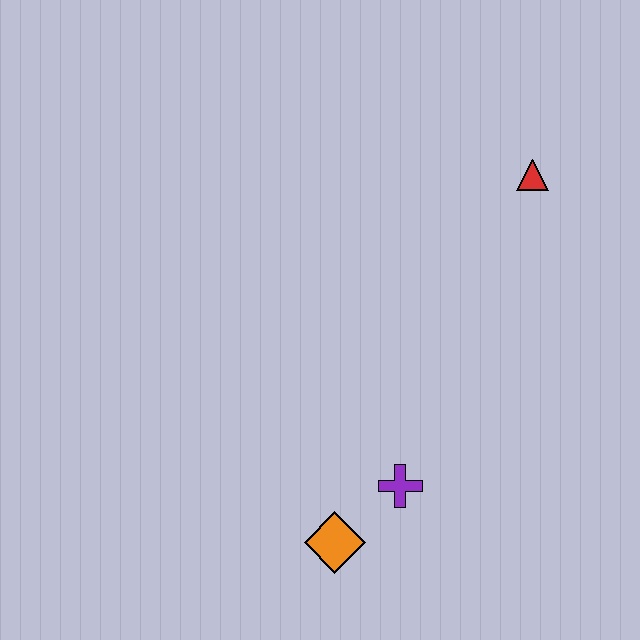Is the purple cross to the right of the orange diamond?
Yes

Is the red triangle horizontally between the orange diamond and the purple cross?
No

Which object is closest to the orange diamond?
The purple cross is closest to the orange diamond.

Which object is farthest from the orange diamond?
The red triangle is farthest from the orange diamond.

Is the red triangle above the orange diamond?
Yes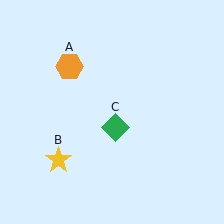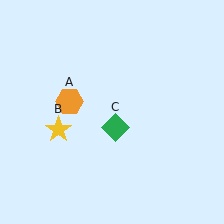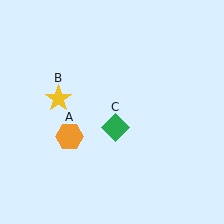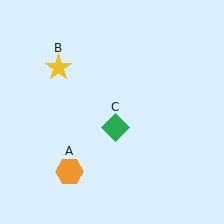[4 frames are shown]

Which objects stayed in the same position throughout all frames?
Green diamond (object C) remained stationary.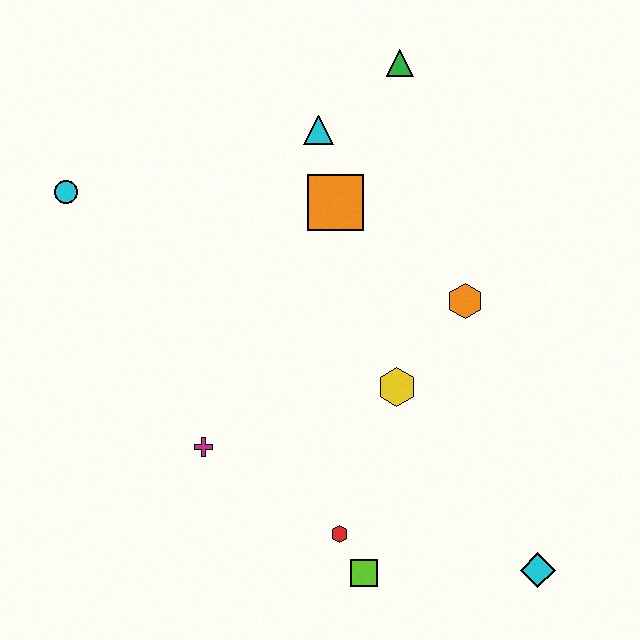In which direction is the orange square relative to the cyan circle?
The orange square is to the right of the cyan circle.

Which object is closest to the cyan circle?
The cyan triangle is closest to the cyan circle.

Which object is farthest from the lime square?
The green triangle is farthest from the lime square.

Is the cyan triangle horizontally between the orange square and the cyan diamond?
No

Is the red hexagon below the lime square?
No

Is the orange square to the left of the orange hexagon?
Yes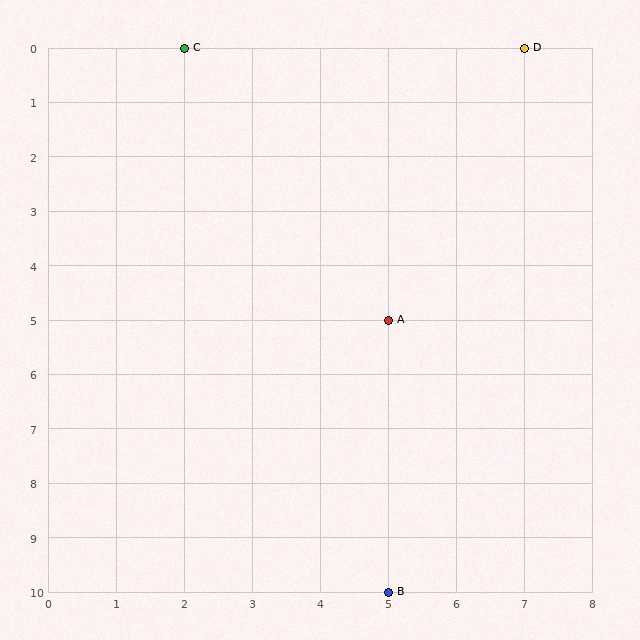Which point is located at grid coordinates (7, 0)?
Point D is at (7, 0).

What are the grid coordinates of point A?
Point A is at grid coordinates (5, 5).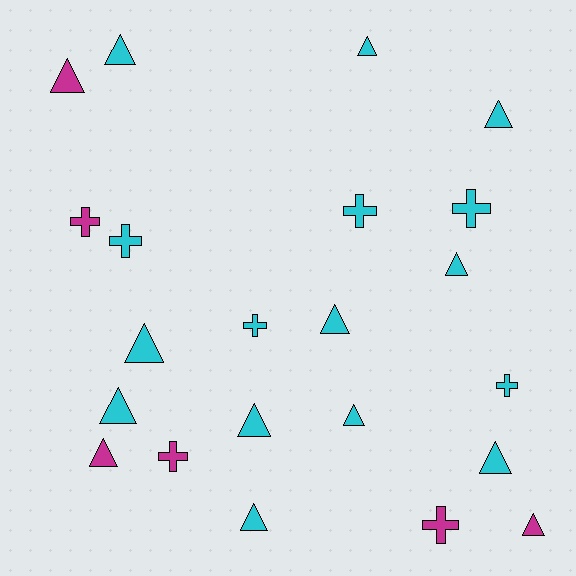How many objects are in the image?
There are 22 objects.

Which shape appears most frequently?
Triangle, with 14 objects.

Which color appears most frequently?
Cyan, with 16 objects.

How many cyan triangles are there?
There are 11 cyan triangles.